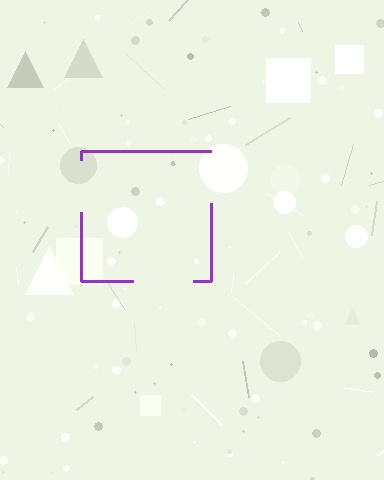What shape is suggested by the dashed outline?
The dashed outline suggests a square.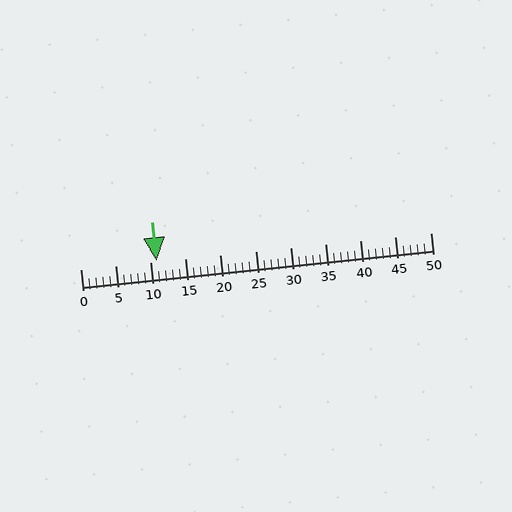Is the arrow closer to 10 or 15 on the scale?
The arrow is closer to 10.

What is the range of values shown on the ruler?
The ruler shows values from 0 to 50.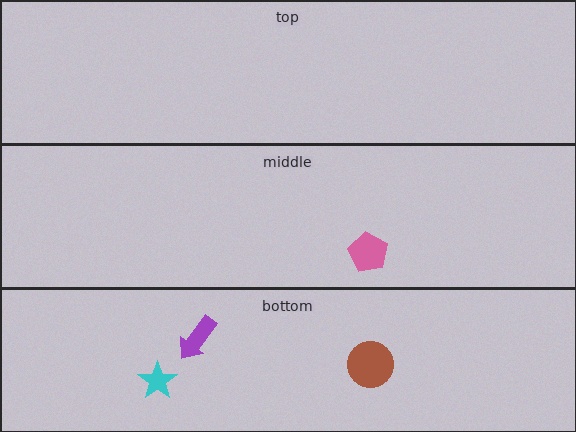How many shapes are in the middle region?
1.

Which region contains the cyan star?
The bottom region.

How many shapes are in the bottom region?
3.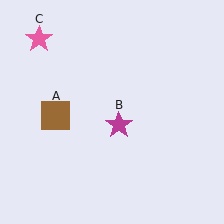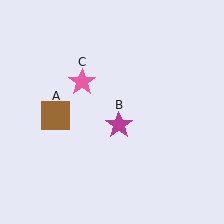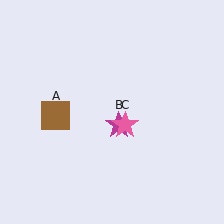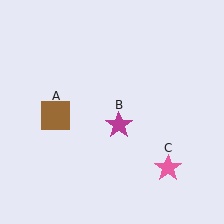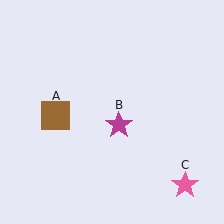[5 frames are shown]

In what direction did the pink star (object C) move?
The pink star (object C) moved down and to the right.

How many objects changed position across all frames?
1 object changed position: pink star (object C).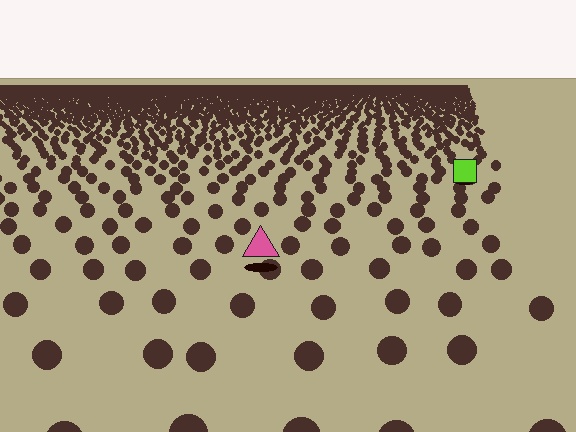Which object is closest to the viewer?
The pink triangle is closest. The texture marks near it are larger and more spread out.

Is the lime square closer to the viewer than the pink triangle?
No. The pink triangle is closer — you can tell from the texture gradient: the ground texture is coarser near it.